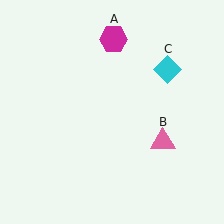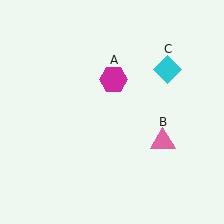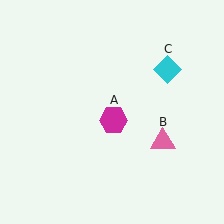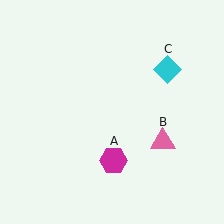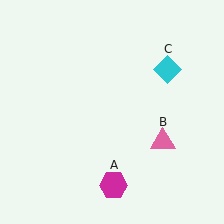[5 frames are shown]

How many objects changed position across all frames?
1 object changed position: magenta hexagon (object A).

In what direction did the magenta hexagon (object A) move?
The magenta hexagon (object A) moved down.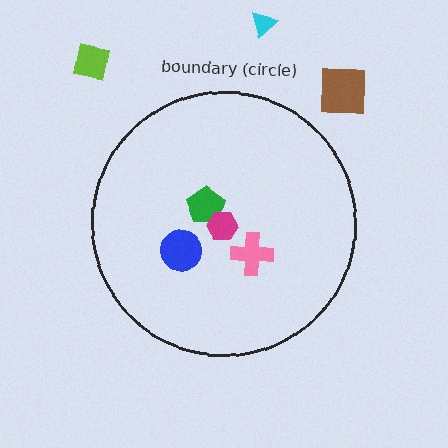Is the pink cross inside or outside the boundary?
Inside.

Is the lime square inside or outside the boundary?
Outside.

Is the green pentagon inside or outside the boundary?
Inside.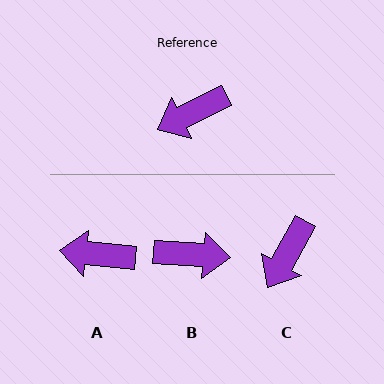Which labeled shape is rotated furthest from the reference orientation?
B, about 149 degrees away.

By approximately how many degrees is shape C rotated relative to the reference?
Approximately 34 degrees counter-clockwise.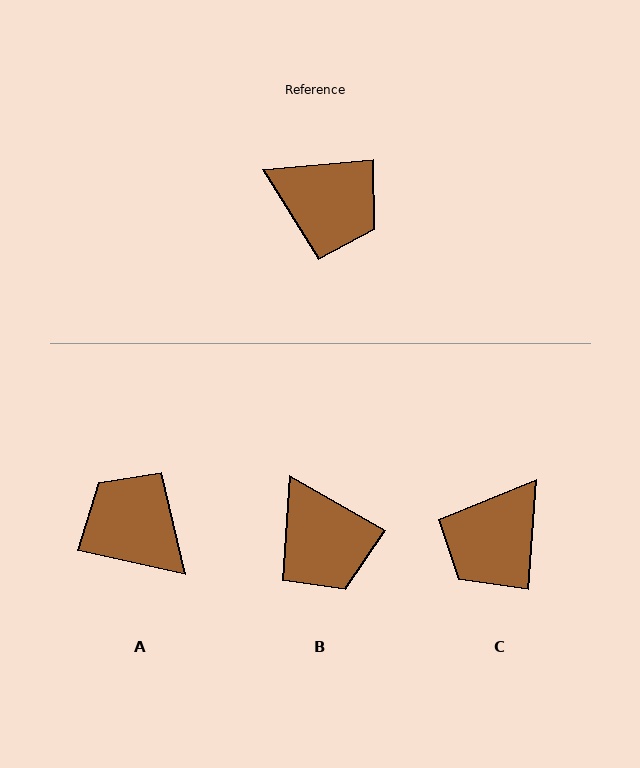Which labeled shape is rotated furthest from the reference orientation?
A, about 162 degrees away.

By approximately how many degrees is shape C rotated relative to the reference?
Approximately 99 degrees clockwise.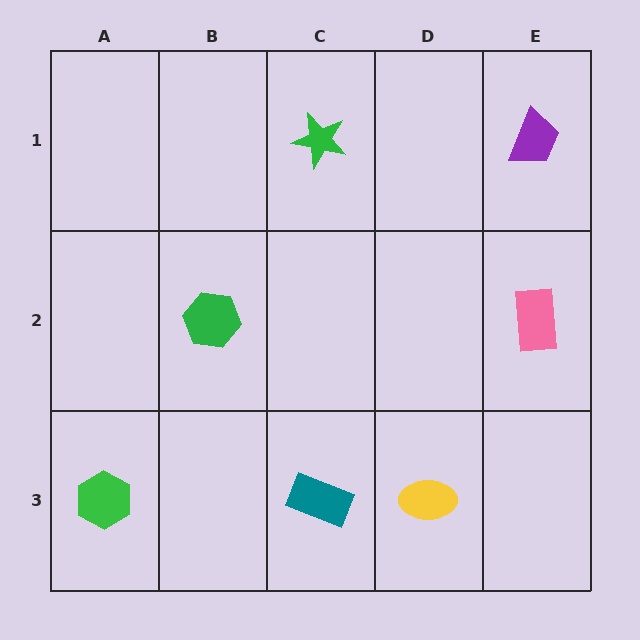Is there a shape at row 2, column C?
No, that cell is empty.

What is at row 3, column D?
A yellow ellipse.